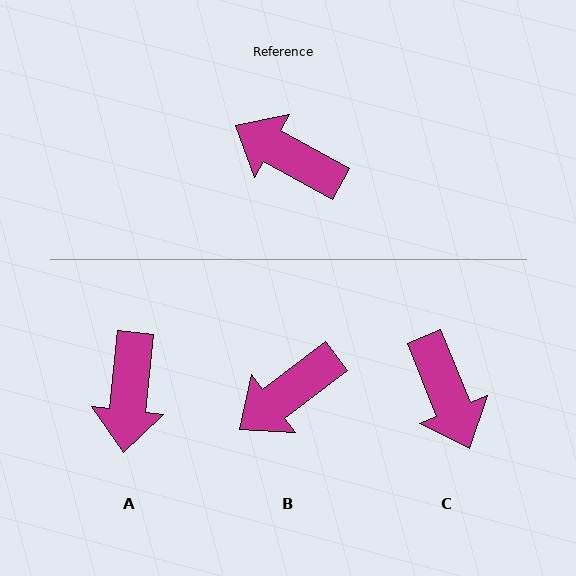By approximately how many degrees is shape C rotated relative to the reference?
Approximately 141 degrees counter-clockwise.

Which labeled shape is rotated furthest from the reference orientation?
C, about 141 degrees away.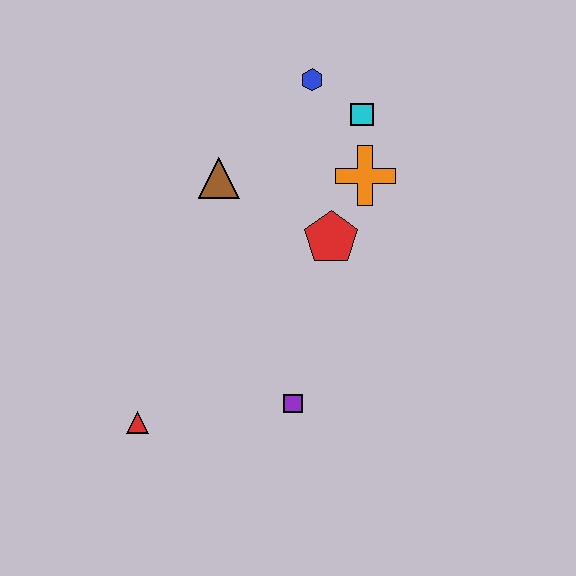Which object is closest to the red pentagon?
The orange cross is closest to the red pentagon.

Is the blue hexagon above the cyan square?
Yes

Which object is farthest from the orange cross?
The red triangle is farthest from the orange cross.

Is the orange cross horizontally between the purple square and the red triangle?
No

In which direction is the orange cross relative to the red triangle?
The orange cross is above the red triangle.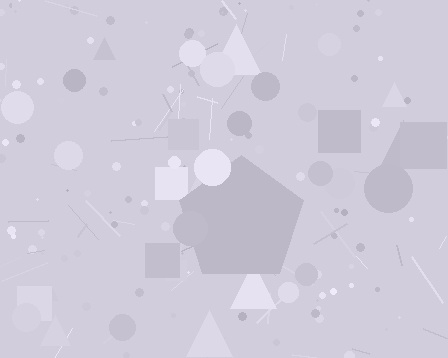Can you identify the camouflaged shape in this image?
The camouflaged shape is a pentagon.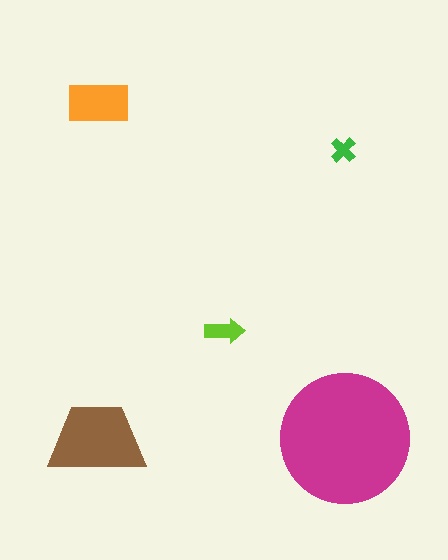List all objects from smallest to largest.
The green cross, the lime arrow, the orange rectangle, the brown trapezoid, the magenta circle.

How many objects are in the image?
There are 5 objects in the image.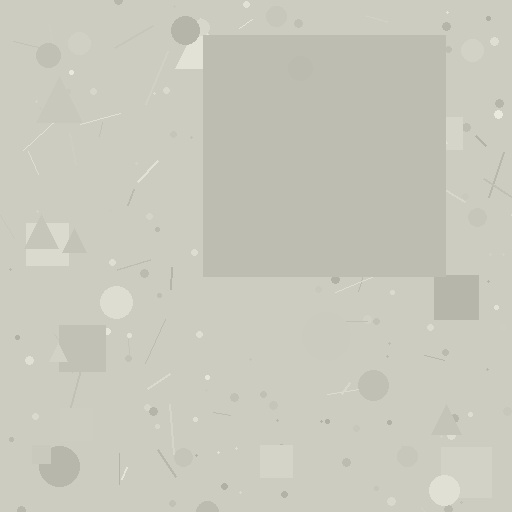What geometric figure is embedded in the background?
A square is embedded in the background.